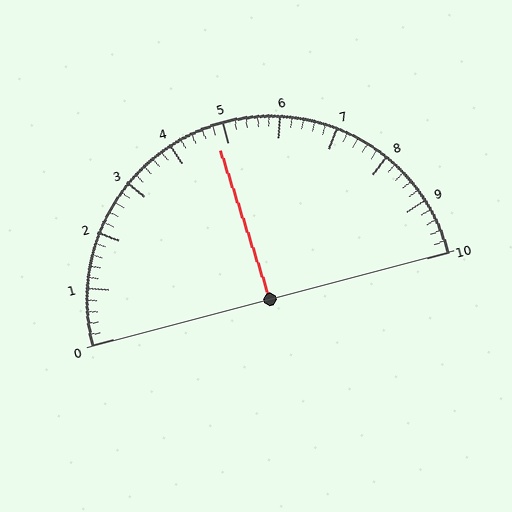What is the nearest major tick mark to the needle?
The nearest major tick mark is 5.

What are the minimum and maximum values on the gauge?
The gauge ranges from 0 to 10.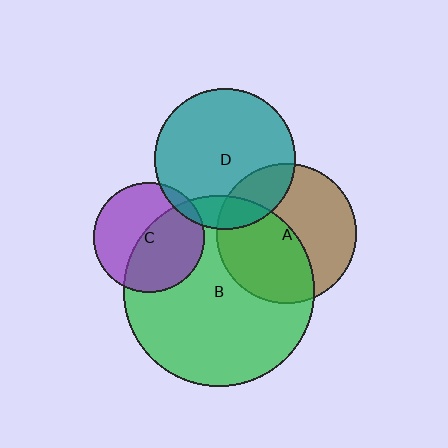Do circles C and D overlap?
Yes.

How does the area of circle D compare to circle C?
Approximately 1.6 times.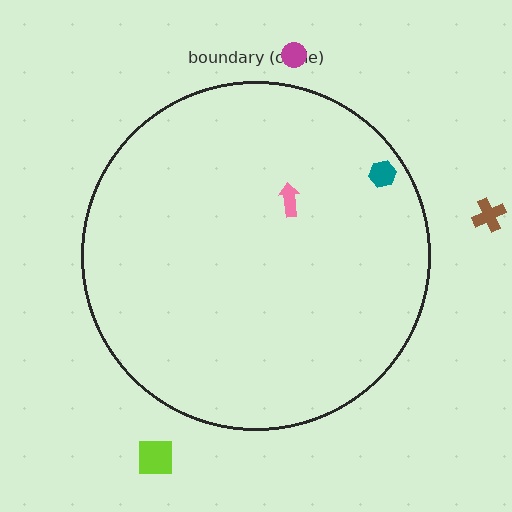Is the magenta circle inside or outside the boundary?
Outside.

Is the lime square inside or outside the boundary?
Outside.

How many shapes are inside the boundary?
2 inside, 3 outside.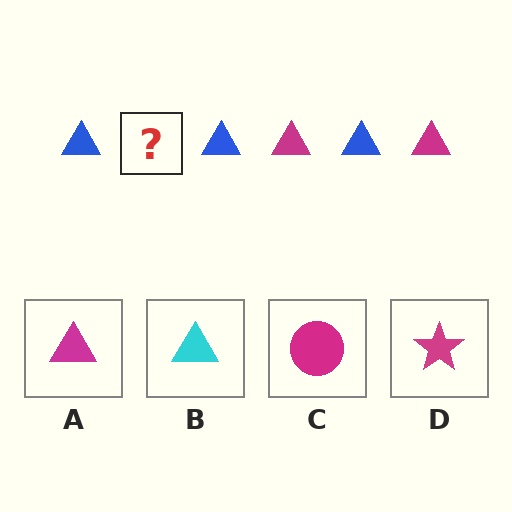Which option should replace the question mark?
Option A.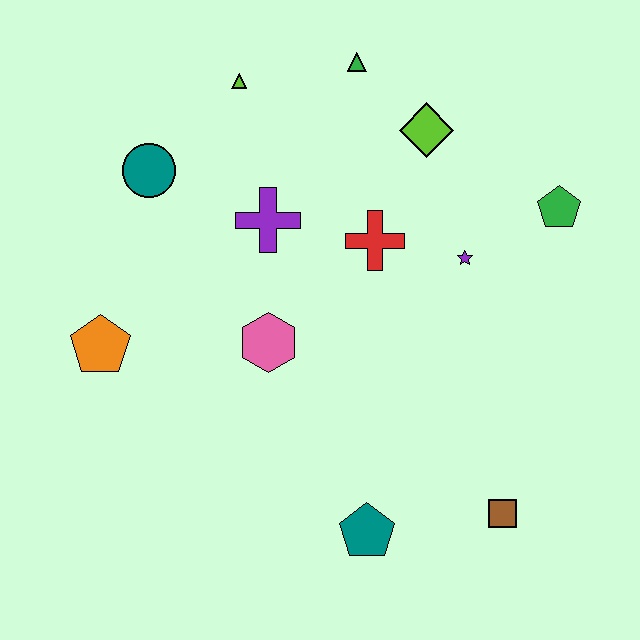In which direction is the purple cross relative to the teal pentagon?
The purple cross is above the teal pentagon.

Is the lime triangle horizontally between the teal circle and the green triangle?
Yes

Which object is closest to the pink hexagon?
The purple cross is closest to the pink hexagon.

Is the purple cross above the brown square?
Yes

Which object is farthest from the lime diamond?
The teal pentagon is farthest from the lime diamond.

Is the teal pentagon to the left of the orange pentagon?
No